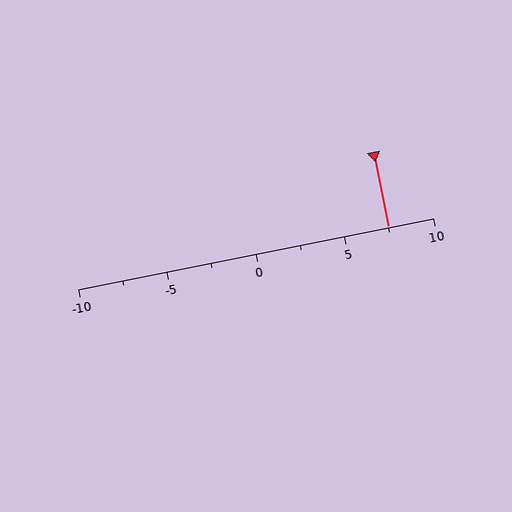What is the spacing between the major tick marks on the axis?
The major ticks are spaced 5 apart.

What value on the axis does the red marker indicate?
The marker indicates approximately 7.5.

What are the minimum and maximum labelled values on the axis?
The axis runs from -10 to 10.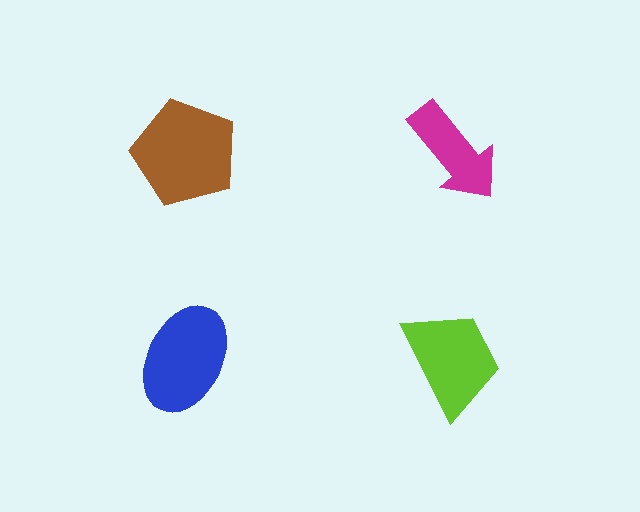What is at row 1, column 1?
A brown pentagon.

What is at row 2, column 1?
A blue ellipse.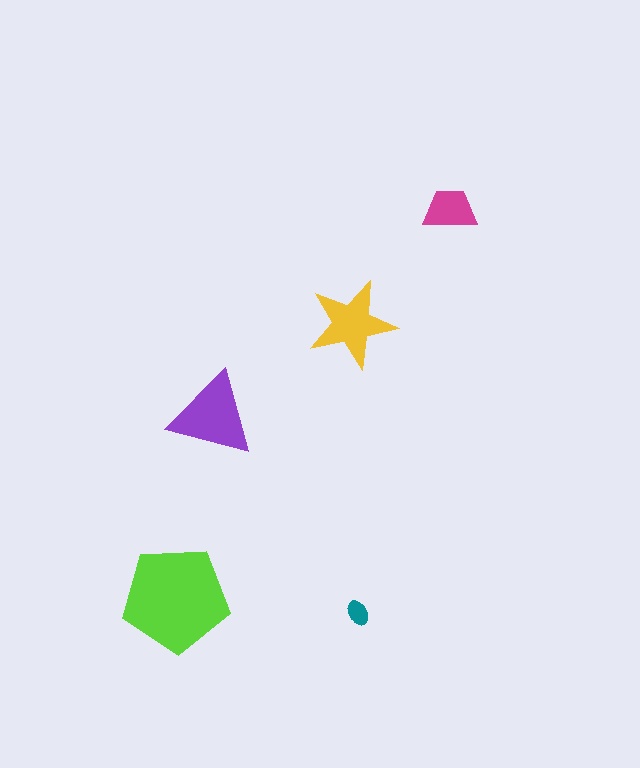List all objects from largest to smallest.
The lime pentagon, the purple triangle, the yellow star, the magenta trapezoid, the teal ellipse.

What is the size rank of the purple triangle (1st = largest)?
2nd.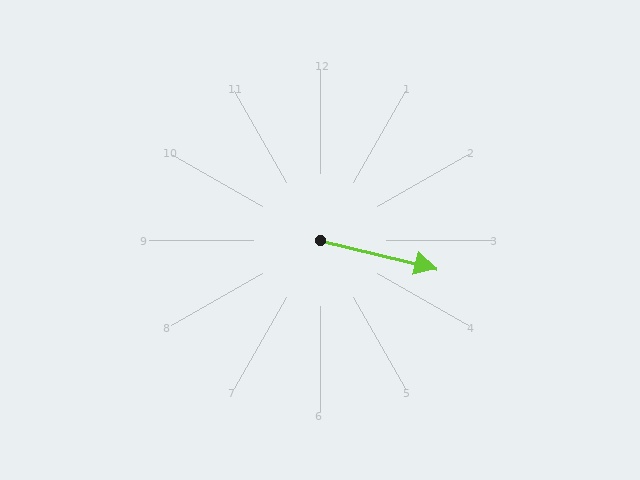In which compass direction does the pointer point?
East.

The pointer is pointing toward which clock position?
Roughly 3 o'clock.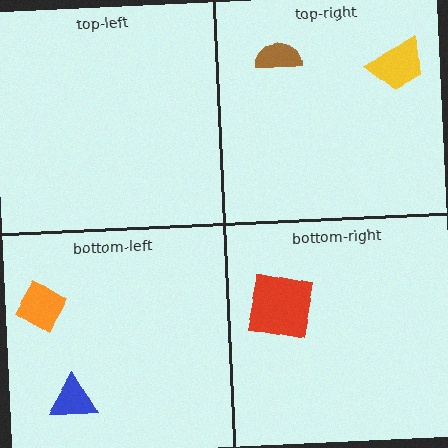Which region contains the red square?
The bottom-right region.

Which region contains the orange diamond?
The bottom-left region.